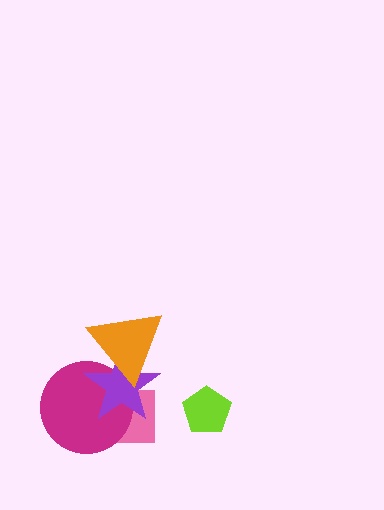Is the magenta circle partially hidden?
Yes, it is partially covered by another shape.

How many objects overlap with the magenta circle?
3 objects overlap with the magenta circle.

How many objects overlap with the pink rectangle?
3 objects overlap with the pink rectangle.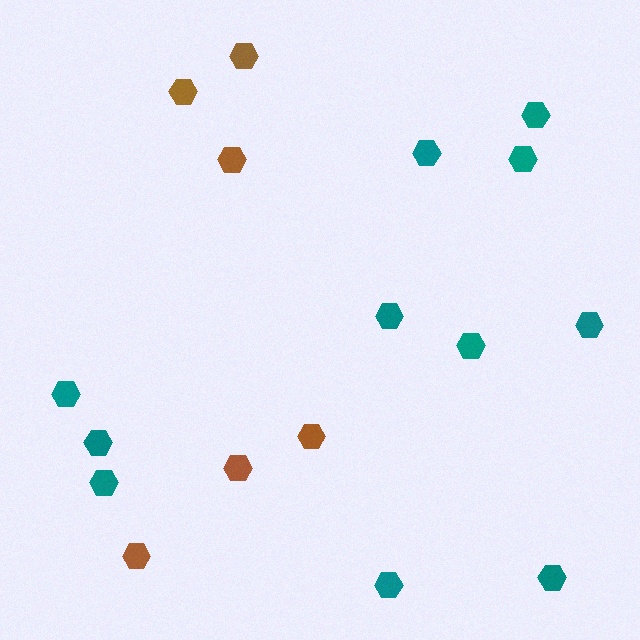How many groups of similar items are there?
There are 2 groups: one group of brown hexagons (6) and one group of teal hexagons (11).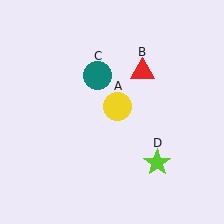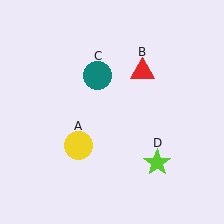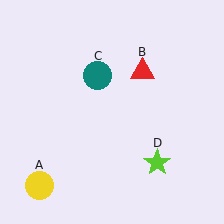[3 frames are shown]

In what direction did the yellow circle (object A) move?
The yellow circle (object A) moved down and to the left.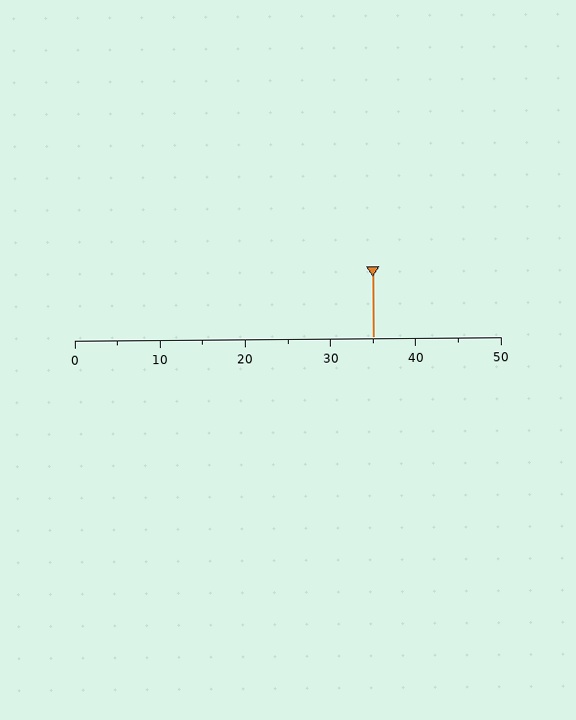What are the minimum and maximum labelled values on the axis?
The axis runs from 0 to 50.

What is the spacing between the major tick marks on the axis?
The major ticks are spaced 10 apart.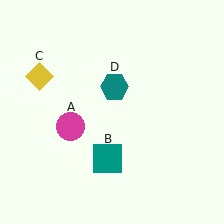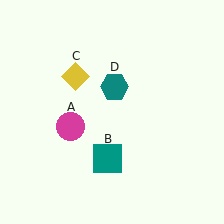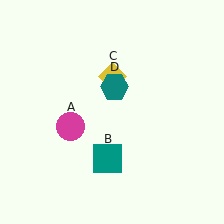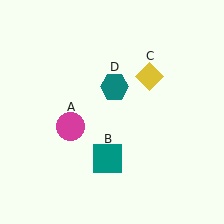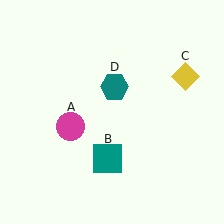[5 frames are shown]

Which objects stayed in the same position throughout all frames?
Magenta circle (object A) and teal square (object B) and teal hexagon (object D) remained stationary.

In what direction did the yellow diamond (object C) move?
The yellow diamond (object C) moved right.